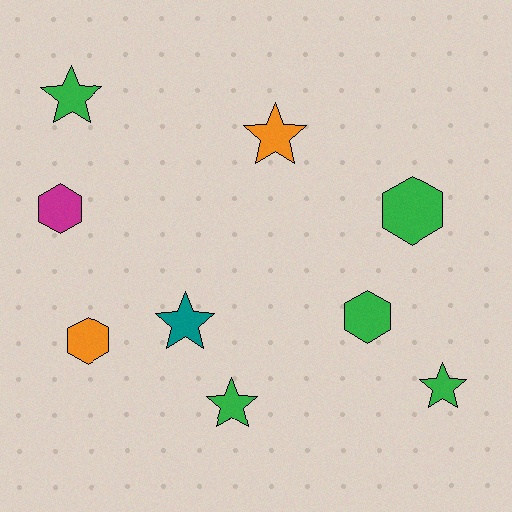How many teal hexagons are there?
There are no teal hexagons.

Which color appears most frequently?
Green, with 5 objects.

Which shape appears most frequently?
Star, with 5 objects.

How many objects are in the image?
There are 9 objects.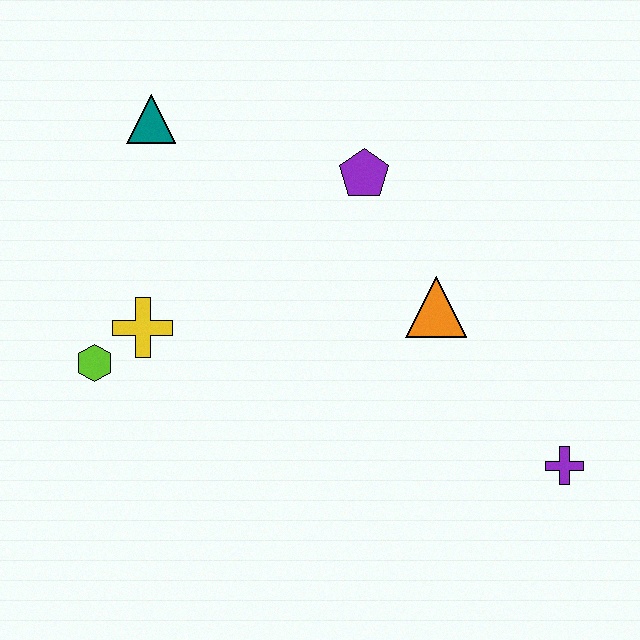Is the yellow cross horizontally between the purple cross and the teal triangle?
No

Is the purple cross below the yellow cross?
Yes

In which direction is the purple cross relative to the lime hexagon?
The purple cross is to the right of the lime hexagon.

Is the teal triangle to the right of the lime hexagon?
Yes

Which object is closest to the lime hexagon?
The yellow cross is closest to the lime hexagon.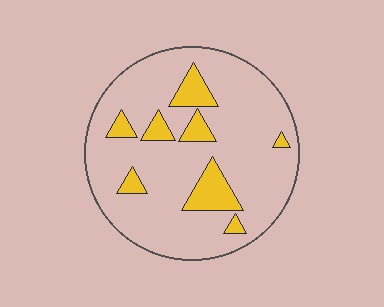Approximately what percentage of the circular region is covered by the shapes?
Approximately 15%.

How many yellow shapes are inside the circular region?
8.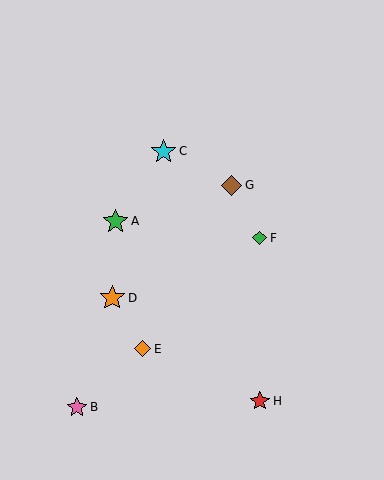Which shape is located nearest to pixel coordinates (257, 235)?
The green diamond (labeled F) at (260, 238) is nearest to that location.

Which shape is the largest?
The orange star (labeled D) is the largest.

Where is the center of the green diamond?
The center of the green diamond is at (260, 238).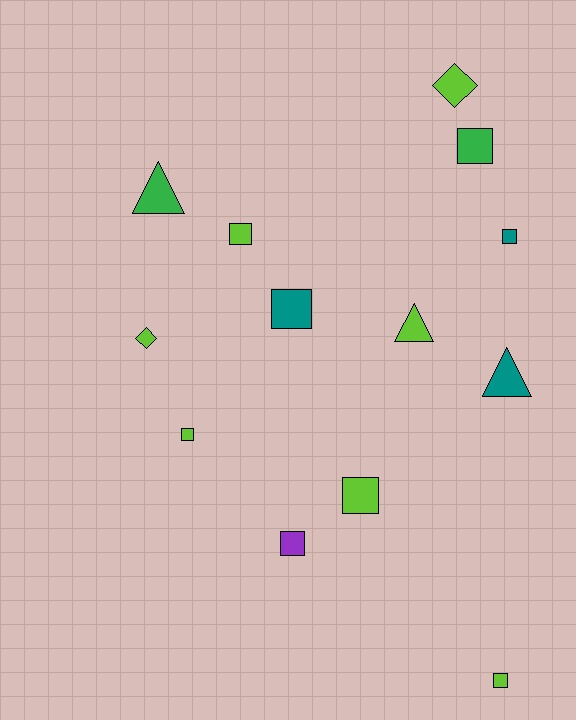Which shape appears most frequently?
Square, with 8 objects.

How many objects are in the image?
There are 13 objects.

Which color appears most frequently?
Lime, with 7 objects.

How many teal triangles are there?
There is 1 teal triangle.